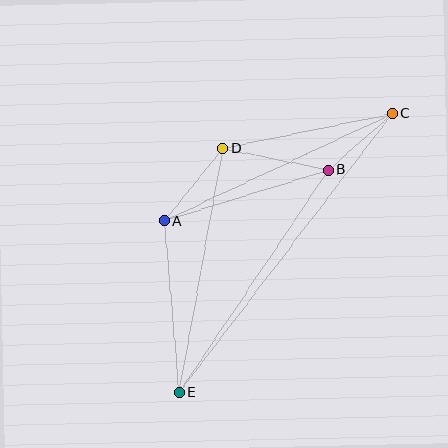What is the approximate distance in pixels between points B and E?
The distance between B and E is approximately 267 pixels.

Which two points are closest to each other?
Points B and C are closest to each other.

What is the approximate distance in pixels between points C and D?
The distance between C and D is approximately 172 pixels.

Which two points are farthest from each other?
Points C and E are farthest from each other.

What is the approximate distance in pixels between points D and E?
The distance between D and E is approximately 248 pixels.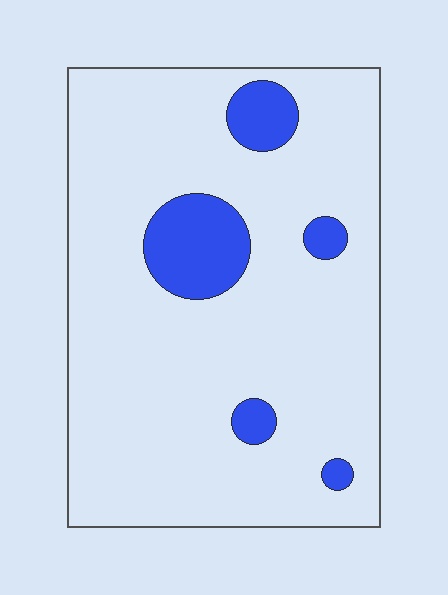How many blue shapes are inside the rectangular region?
5.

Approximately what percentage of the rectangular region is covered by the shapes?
Approximately 10%.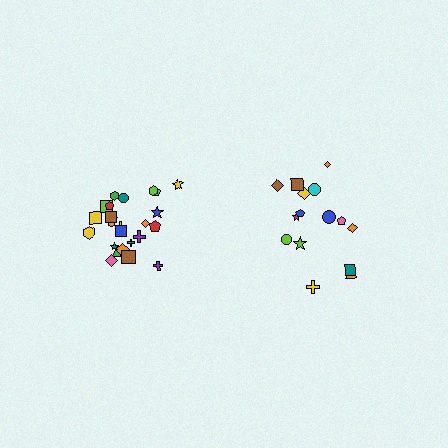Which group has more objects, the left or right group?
The left group.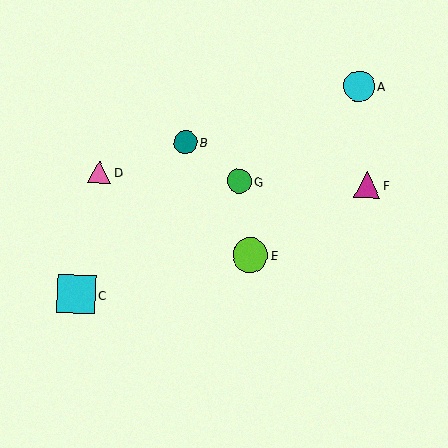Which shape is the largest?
The cyan square (labeled C) is the largest.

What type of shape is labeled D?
Shape D is a pink triangle.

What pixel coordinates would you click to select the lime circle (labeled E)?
Click at (250, 255) to select the lime circle E.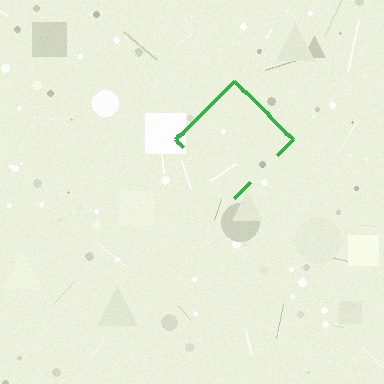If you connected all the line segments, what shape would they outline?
They would outline a diamond.